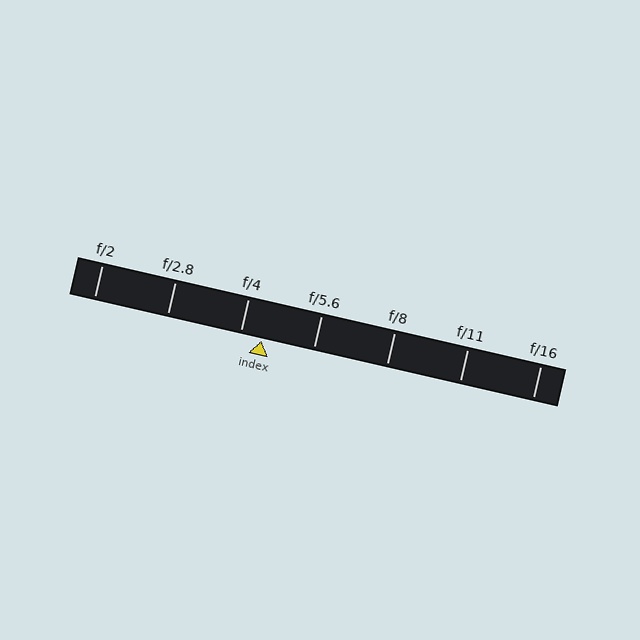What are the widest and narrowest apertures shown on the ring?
The widest aperture shown is f/2 and the narrowest is f/16.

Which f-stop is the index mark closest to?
The index mark is closest to f/4.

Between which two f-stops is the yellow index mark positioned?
The index mark is between f/4 and f/5.6.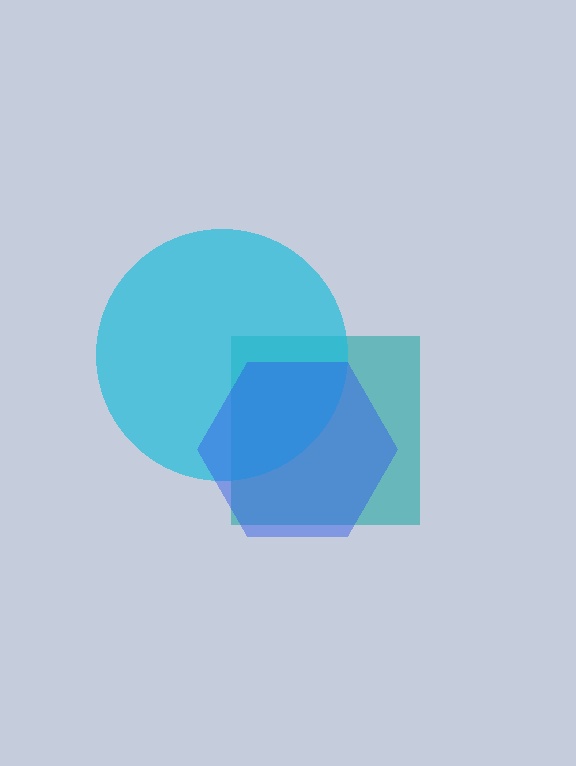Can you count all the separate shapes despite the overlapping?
Yes, there are 3 separate shapes.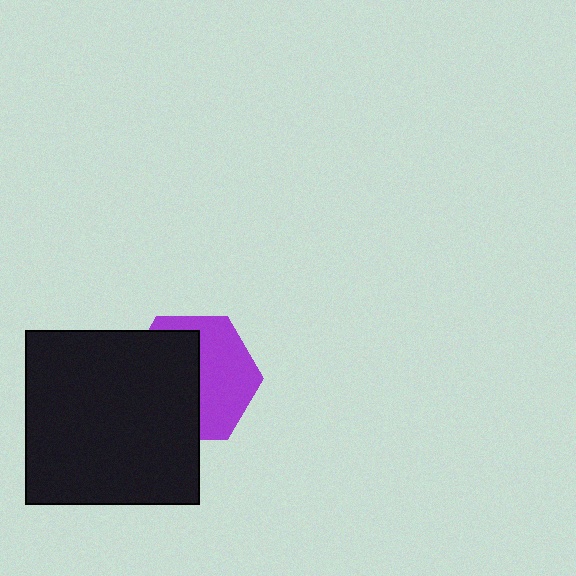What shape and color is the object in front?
The object in front is a black square.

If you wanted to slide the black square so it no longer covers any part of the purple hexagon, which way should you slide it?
Slide it left — that is the most direct way to separate the two shapes.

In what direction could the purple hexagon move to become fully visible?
The purple hexagon could move right. That would shift it out from behind the black square entirely.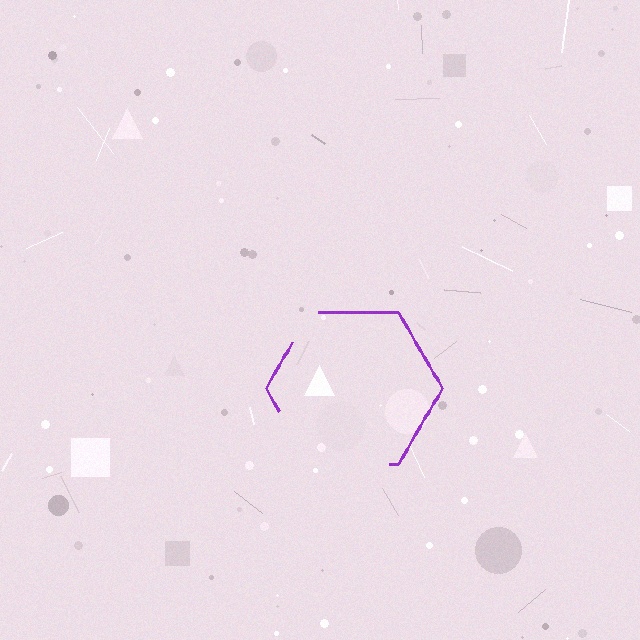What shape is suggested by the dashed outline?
The dashed outline suggests a hexagon.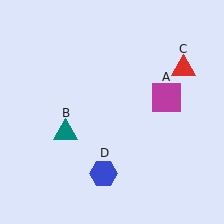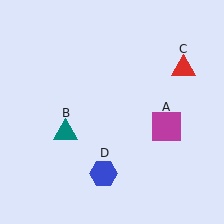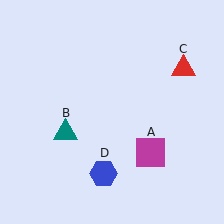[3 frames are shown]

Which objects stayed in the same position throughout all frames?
Teal triangle (object B) and red triangle (object C) and blue hexagon (object D) remained stationary.